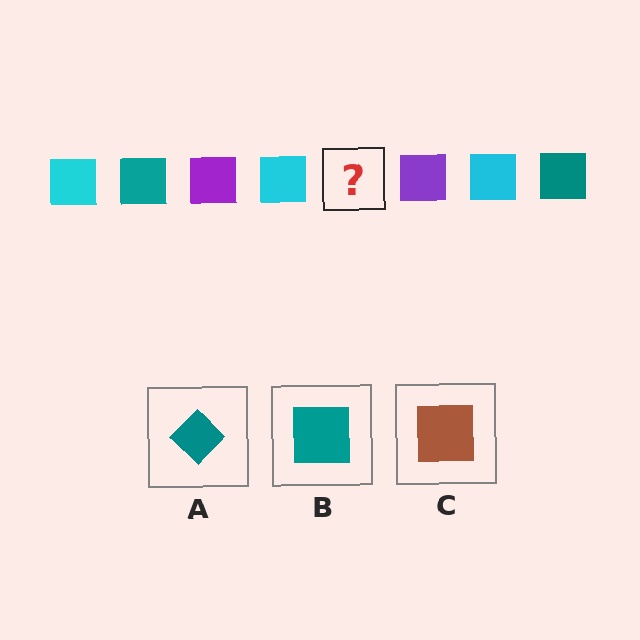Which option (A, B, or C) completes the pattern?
B.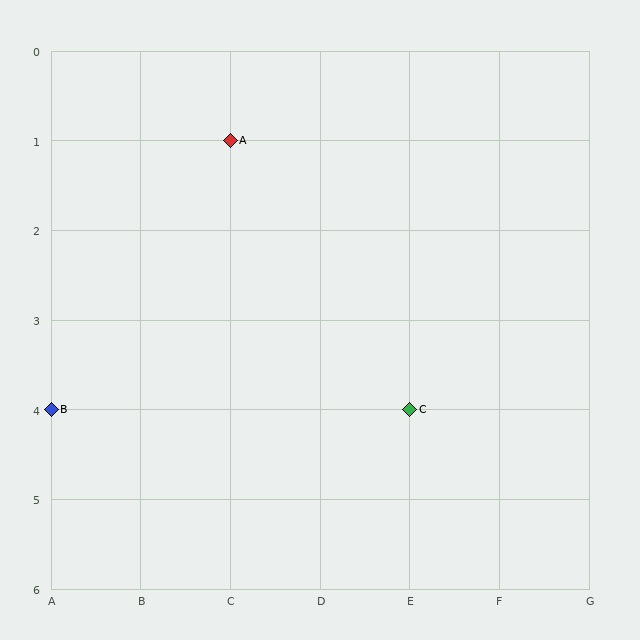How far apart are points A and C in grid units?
Points A and C are 2 columns and 3 rows apart (about 3.6 grid units diagonally).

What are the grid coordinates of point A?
Point A is at grid coordinates (C, 1).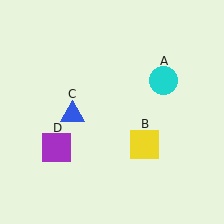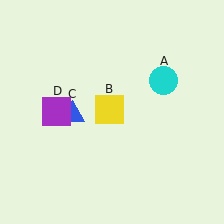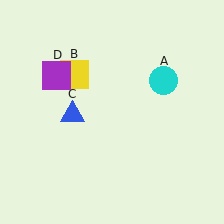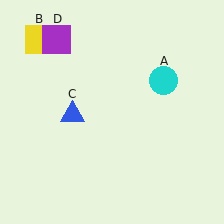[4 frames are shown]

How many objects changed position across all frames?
2 objects changed position: yellow square (object B), purple square (object D).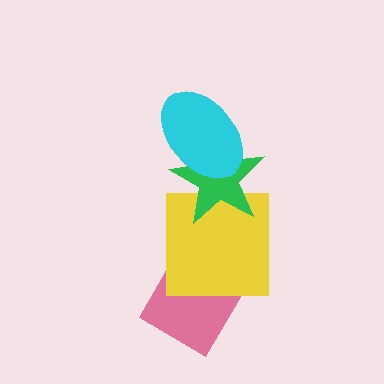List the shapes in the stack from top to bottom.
From top to bottom: the cyan ellipse, the green star, the yellow square, the pink diamond.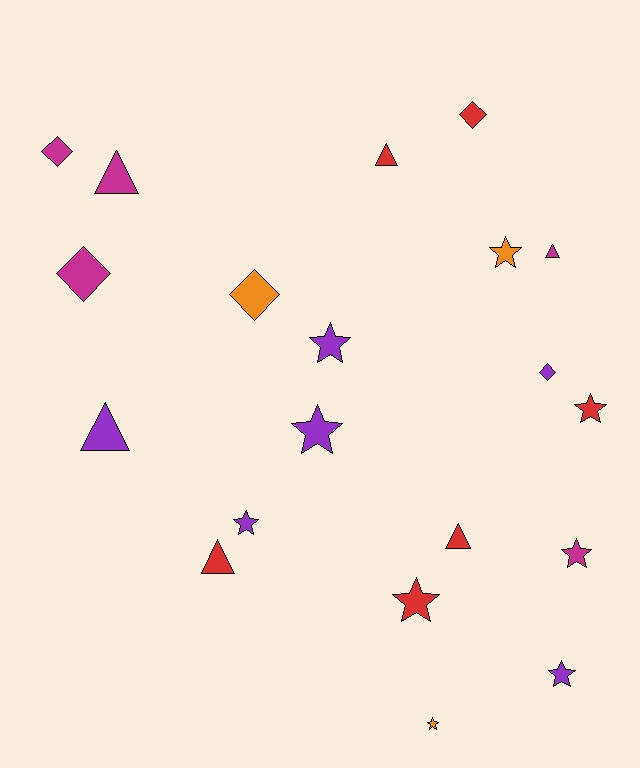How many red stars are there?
There are 2 red stars.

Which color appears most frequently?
Red, with 6 objects.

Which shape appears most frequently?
Star, with 9 objects.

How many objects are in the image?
There are 20 objects.